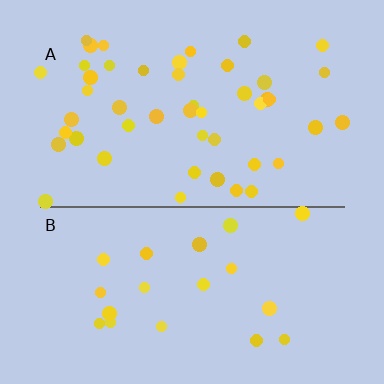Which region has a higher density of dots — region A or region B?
A (the top).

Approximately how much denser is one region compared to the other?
Approximately 2.3× — region A over region B.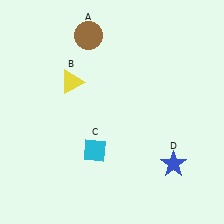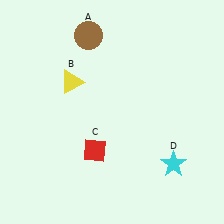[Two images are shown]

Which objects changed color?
C changed from cyan to red. D changed from blue to cyan.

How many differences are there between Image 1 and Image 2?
There are 2 differences between the two images.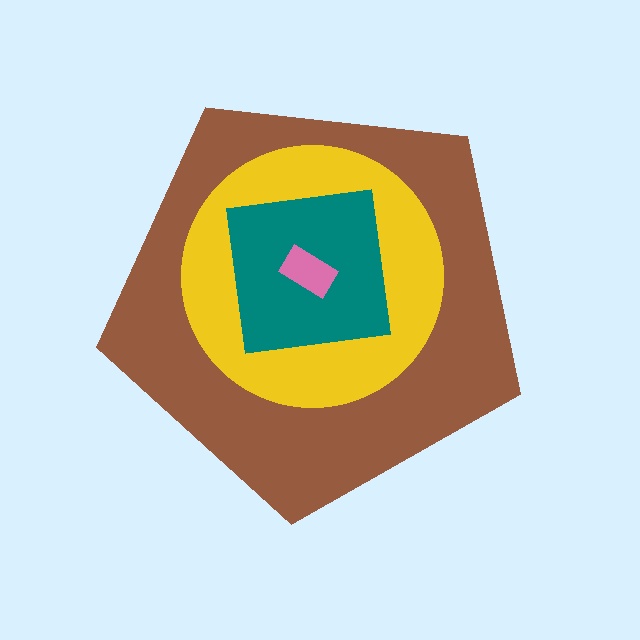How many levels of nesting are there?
4.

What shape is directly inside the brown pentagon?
The yellow circle.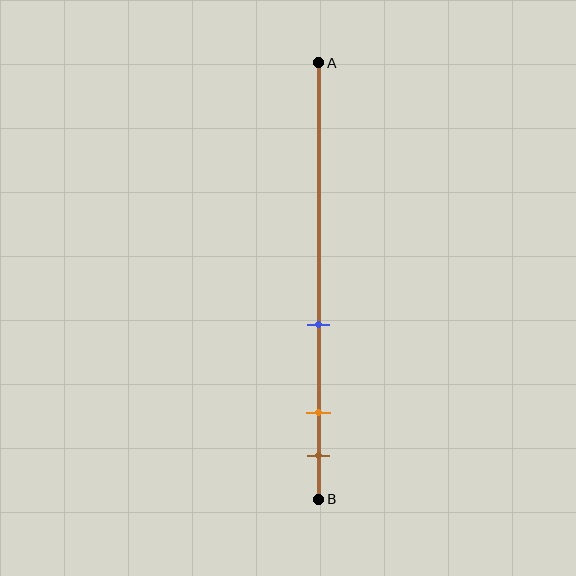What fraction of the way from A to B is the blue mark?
The blue mark is approximately 60% (0.6) of the way from A to B.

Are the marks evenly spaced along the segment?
No, the marks are not evenly spaced.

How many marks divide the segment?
There are 3 marks dividing the segment.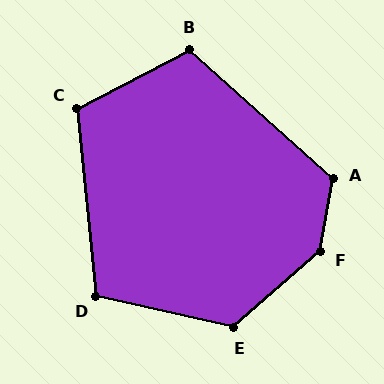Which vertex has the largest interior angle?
F, at approximately 141 degrees.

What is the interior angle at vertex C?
Approximately 112 degrees (obtuse).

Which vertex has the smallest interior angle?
D, at approximately 109 degrees.